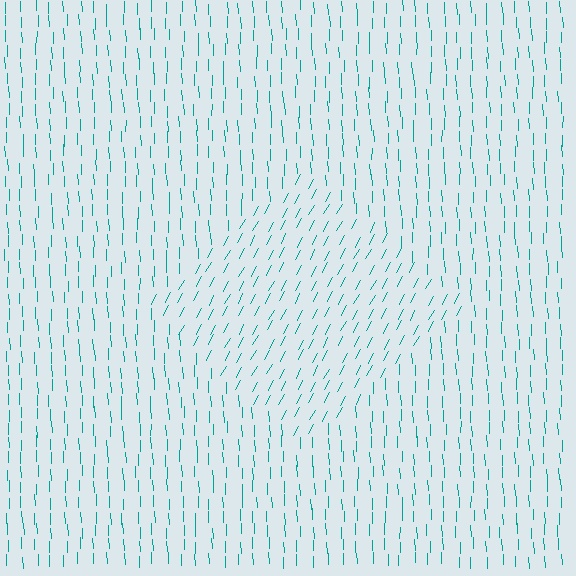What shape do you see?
I see a diamond.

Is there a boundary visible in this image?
Yes, there is a texture boundary formed by a change in line orientation.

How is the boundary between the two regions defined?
The boundary is defined purely by a change in line orientation (approximately 31 degrees difference). All lines are the same color and thickness.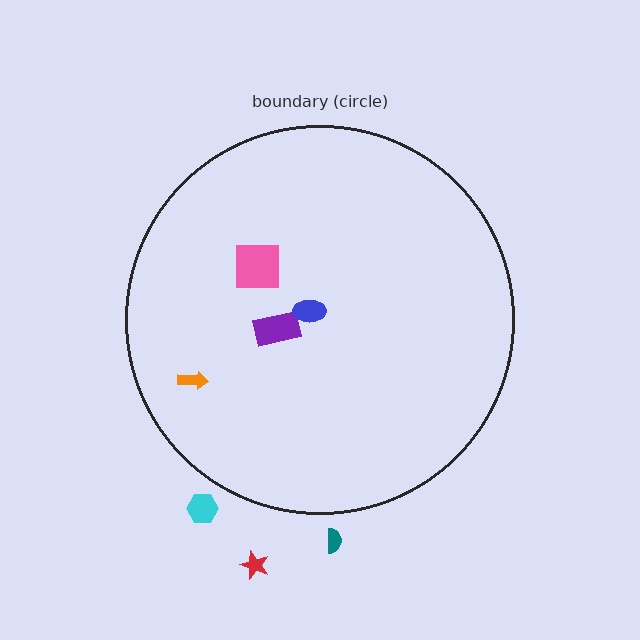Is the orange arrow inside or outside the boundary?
Inside.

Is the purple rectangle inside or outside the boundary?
Inside.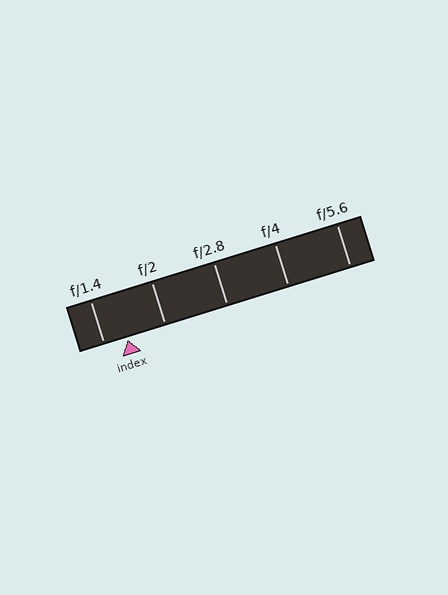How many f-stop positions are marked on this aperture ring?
There are 5 f-stop positions marked.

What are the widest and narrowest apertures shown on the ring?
The widest aperture shown is f/1.4 and the narrowest is f/5.6.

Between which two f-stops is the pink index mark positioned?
The index mark is between f/1.4 and f/2.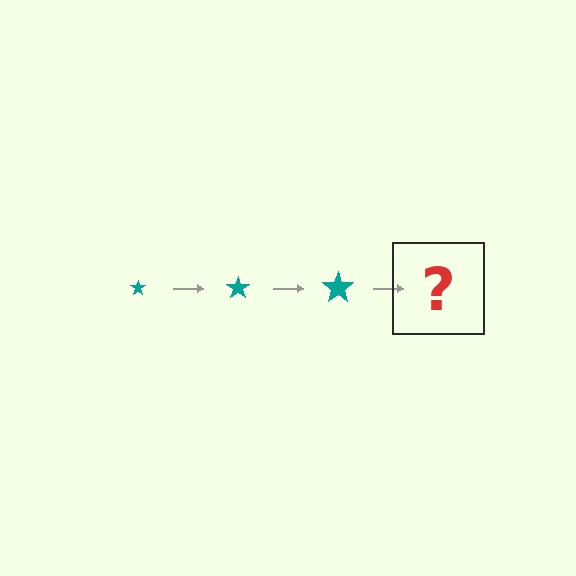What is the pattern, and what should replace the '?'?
The pattern is that the star gets progressively larger each step. The '?' should be a teal star, larger than the previous one.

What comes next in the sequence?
The next element should be a teal star, larger than the previous one.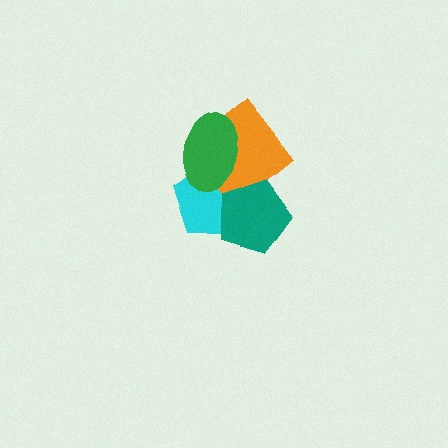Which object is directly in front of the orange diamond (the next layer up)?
The green ellipse is directly in front of the orange diamond.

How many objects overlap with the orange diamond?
3 objects overlap with the orange diamond.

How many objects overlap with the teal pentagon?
2 objects overlap with the teal pentagon.